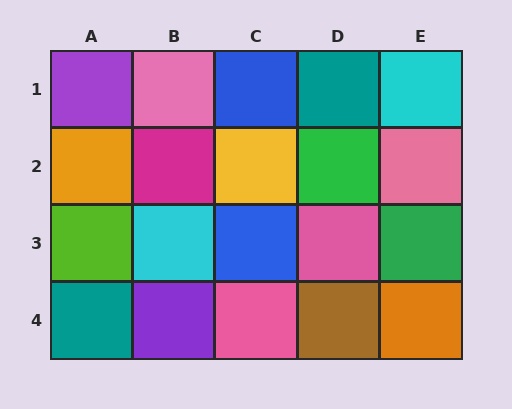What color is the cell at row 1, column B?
Pink.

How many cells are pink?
4 cells are pink.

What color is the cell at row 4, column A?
Teal.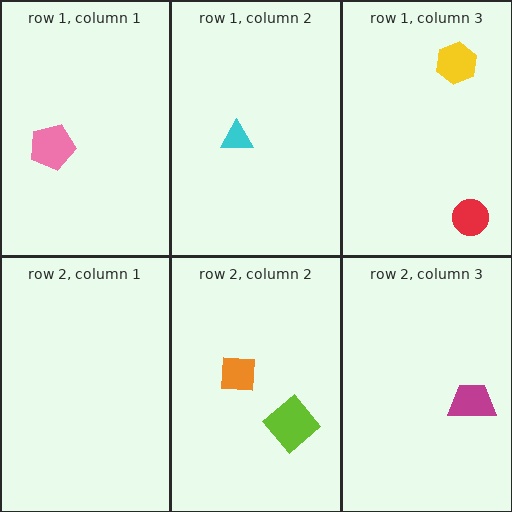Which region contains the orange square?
The row 2, column 2 region.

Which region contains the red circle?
The row 1, column 3 region.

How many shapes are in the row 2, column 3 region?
1.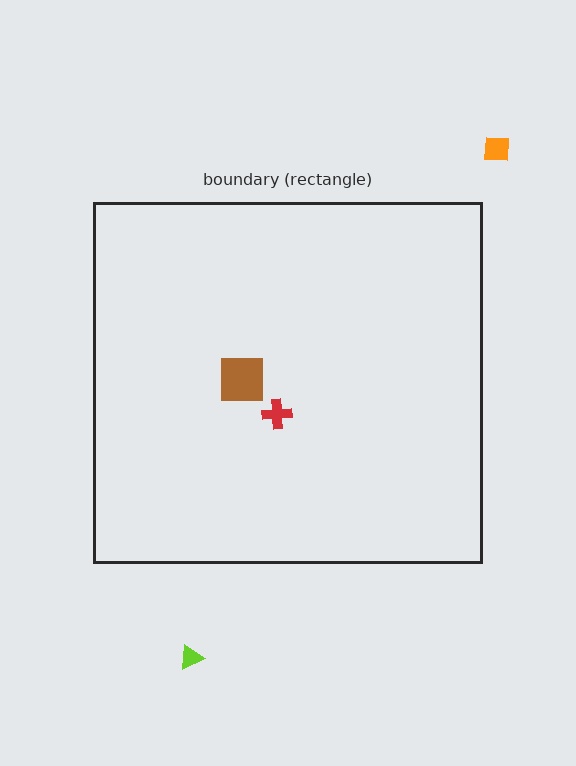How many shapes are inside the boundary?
2 inside, 2 outside.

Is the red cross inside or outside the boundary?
Inside.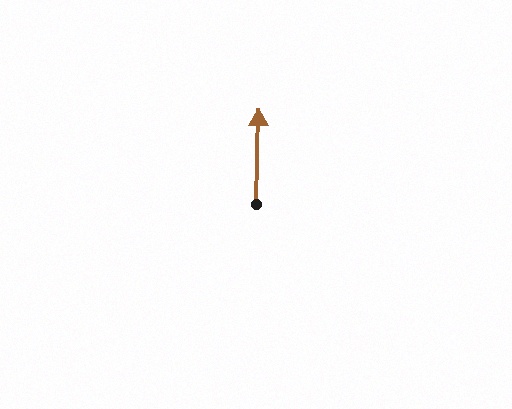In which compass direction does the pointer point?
North.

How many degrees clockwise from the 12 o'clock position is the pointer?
Approximately 2 degrees.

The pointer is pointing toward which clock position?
Roughly 12 o'clock.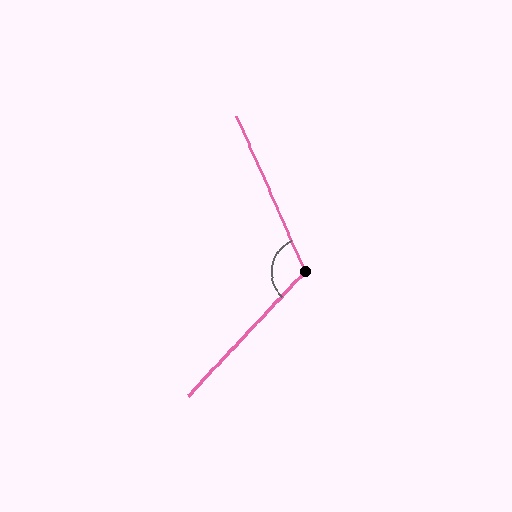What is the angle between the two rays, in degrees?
Approximately 113 degrees.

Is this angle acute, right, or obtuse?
It is obtuse.